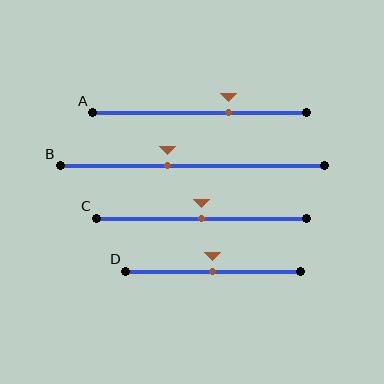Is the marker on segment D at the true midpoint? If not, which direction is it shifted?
Yes, the marker on segment D is at the true midpoint.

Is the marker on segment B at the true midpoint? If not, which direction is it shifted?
No, the marker on segment B is shifted to the left by about 9% of the segment length.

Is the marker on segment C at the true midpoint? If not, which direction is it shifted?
Yes, the marker on segment C is at the true midpoint.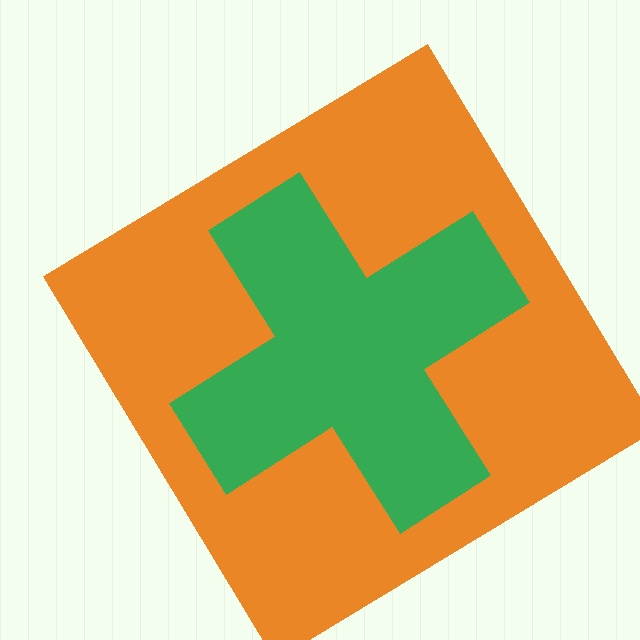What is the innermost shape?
The green cross.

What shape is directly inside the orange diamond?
The green cross.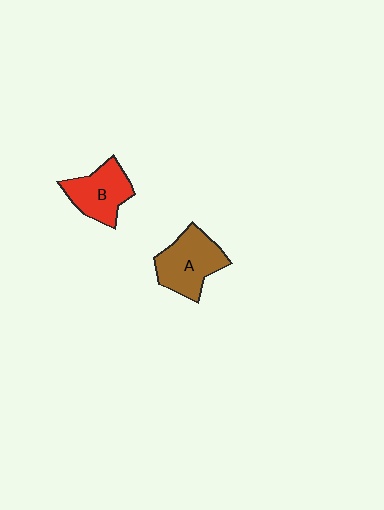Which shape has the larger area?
Shape A (brown).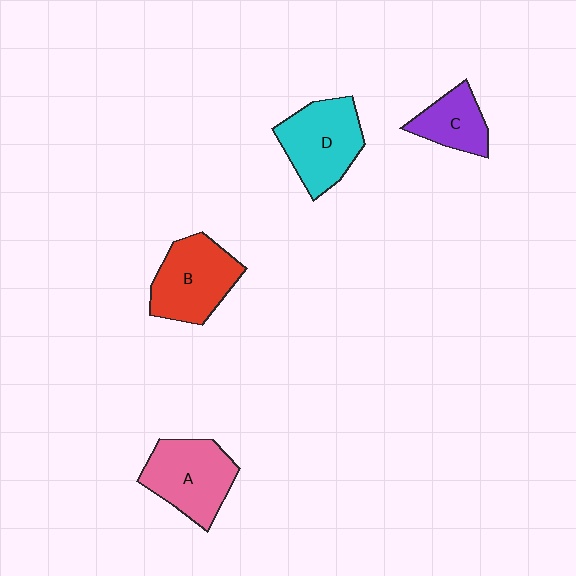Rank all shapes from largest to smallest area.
From largest to smallest: D (cyan), A (pink), B (red), C (purple).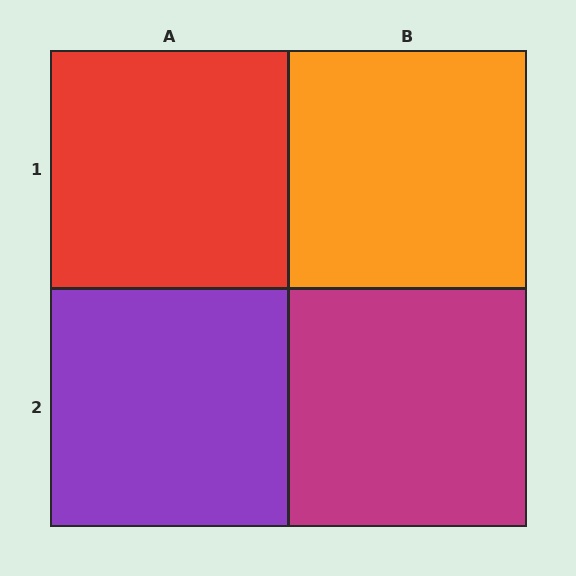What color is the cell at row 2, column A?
Purple.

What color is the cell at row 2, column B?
Magenta.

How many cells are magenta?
1 cell is magenta.